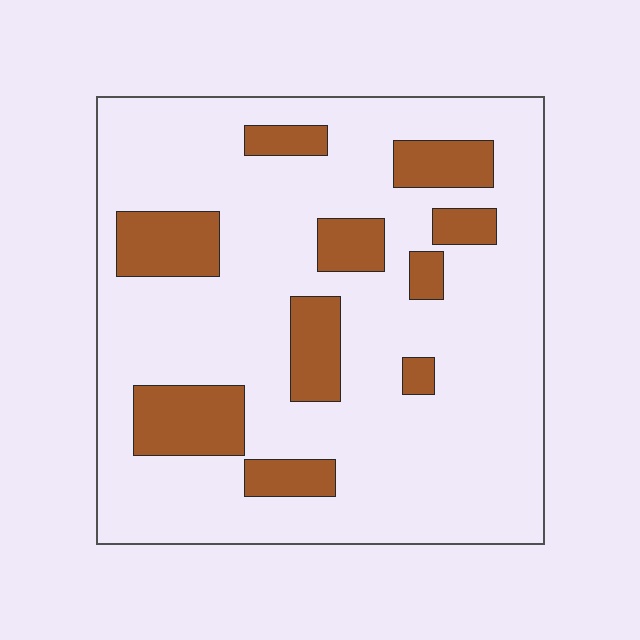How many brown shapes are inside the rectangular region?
10.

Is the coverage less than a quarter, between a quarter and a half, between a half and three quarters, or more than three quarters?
Less than a quarter.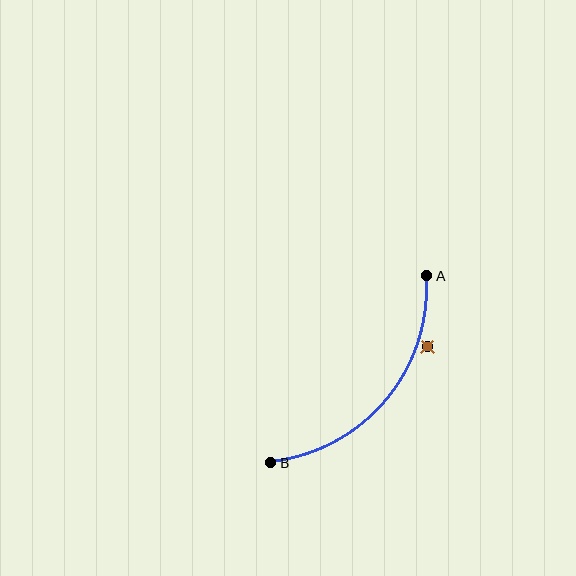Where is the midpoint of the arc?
The arc midpoint is the point on the curve farthest from the straight line joining A and B. It sits below and to the right of that line.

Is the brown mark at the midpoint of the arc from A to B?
No — the brown mark does not lie on the arc at all. It sits slightly outside the curve.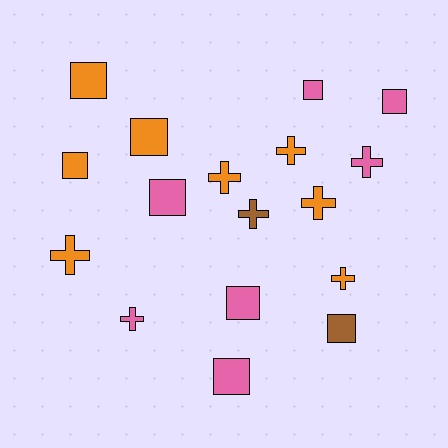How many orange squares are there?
There are 3 orange squares.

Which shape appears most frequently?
Square, with 9 objects.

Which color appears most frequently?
Orange, with 8 objects.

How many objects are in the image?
There are 17 objects.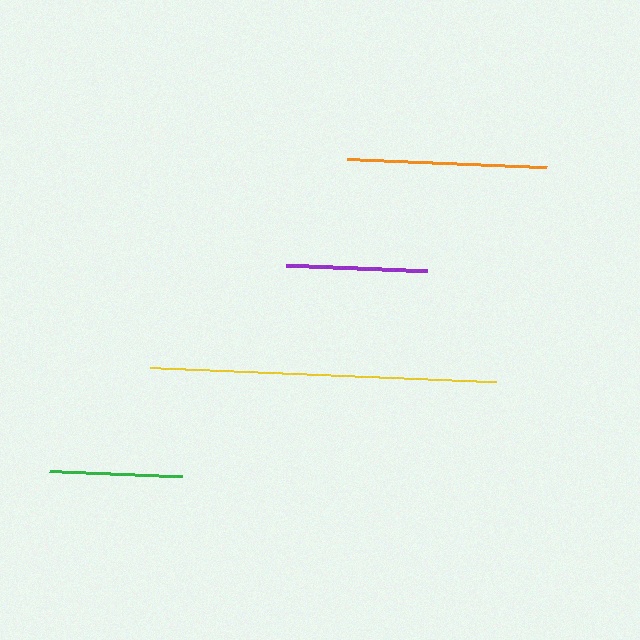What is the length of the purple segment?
The purple segment is approximately 141 pixels long.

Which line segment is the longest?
The yellow line is the longest at approximately 346 pixels.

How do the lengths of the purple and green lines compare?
The purple and green lines are approximately the same length.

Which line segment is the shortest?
The green line is the shortest at approximately 133 pixels.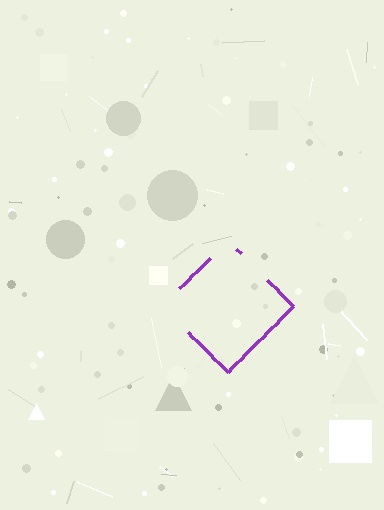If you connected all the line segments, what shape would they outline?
They would outline a diamond.